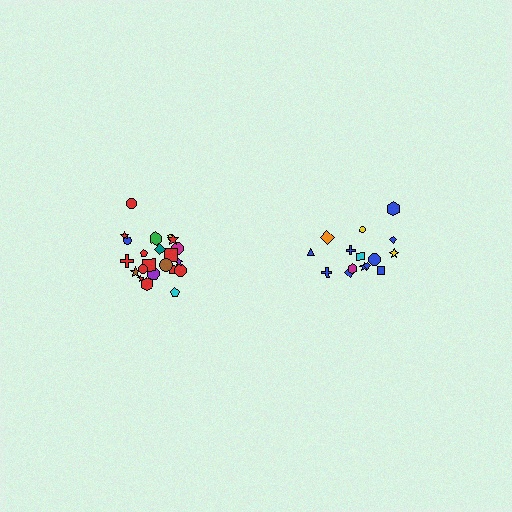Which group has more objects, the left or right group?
The left group.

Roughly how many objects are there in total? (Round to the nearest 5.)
Roughly 35 objects in total.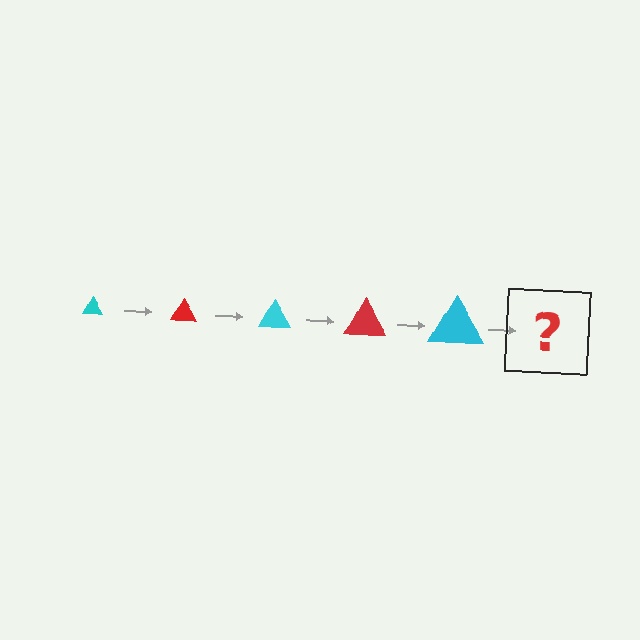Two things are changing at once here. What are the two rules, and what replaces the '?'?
The two rules are that the triangle grows larger each step and the color cycles through cyan and red. The '?' should be a red triangle, larger than the previous one.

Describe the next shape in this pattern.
It should be a red triangle, larger than the previous one.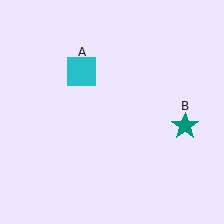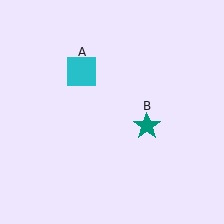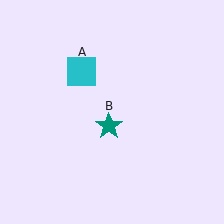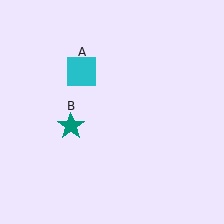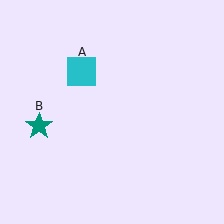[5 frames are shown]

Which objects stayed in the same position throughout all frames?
Cyan square (object A) remained stationary.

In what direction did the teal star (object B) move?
The teal star (object B) moved left.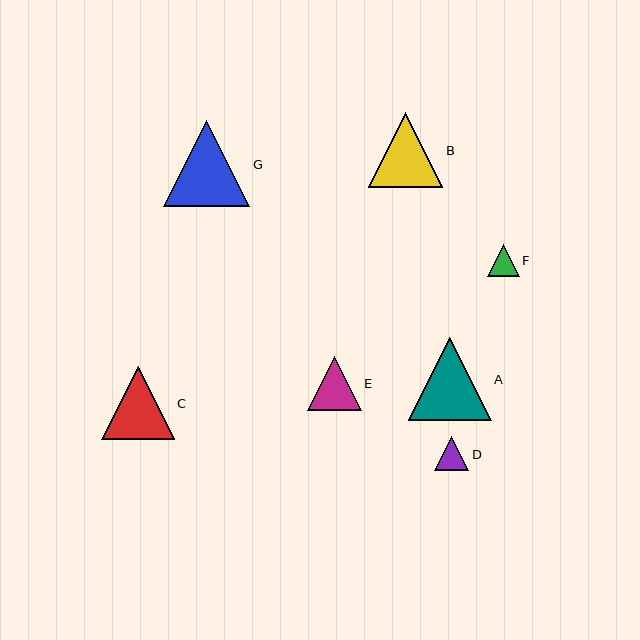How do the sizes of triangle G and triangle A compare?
Triangle G and triangle A are approximately the same size.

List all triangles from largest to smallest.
From largest to smallest: G, A, B, C, E, D, F.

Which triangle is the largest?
Triangle G is the largest with a size of approximately 86 pixels.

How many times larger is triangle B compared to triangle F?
Triangle B is approximately 2.4 times the size of triangle F.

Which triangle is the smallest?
Triangle F is the smallest with a size of approximately 32 pixels.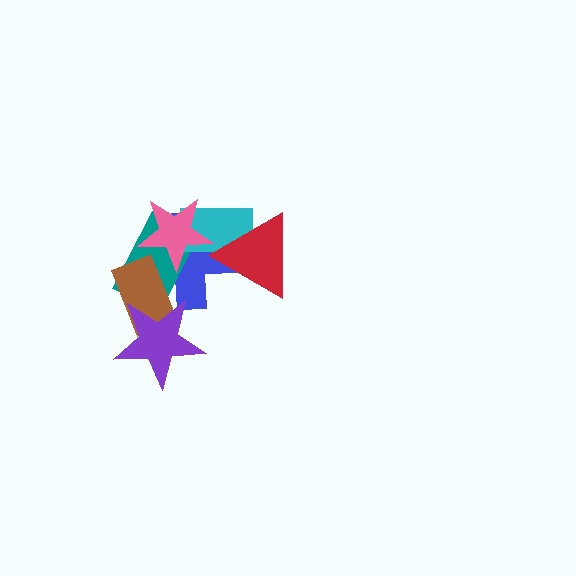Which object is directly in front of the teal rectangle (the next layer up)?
The brown rectangle is directly in front of the teal rectangle.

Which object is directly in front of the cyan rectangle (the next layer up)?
The pink star is directly in front of the cyan rectangle.